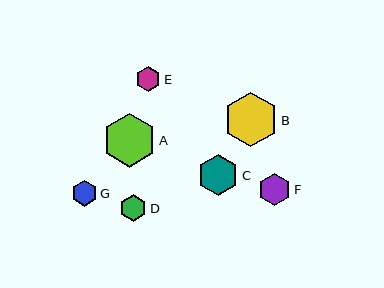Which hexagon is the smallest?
Hexagon E is the smallest with a size of approximately 25 pixels.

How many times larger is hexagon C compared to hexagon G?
Hexagon C is approximately 1.6 times the size of hexagon G.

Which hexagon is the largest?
Hexagon B is the largest with a size of approximately 55 pixels.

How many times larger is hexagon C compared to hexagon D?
Hexagon C is approximately 1.5 times the size of hexagon D.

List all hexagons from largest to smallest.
From largest to smallest: B, A, C, F, D, G, E.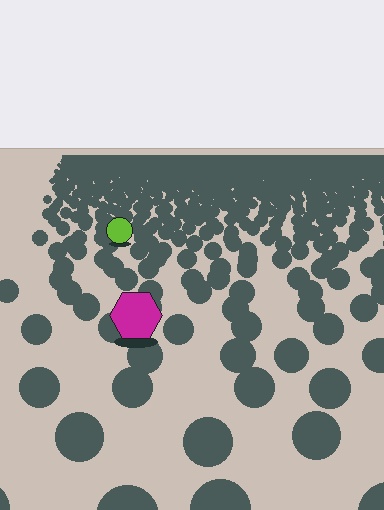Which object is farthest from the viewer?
The lime circle is farthest from the viewer. It appears smaller and the ground texture around it is denser.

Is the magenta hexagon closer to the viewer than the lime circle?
Yes. The magenta hexagon is closer — you can tell from the texture gradient: the ground texture is coarser near it.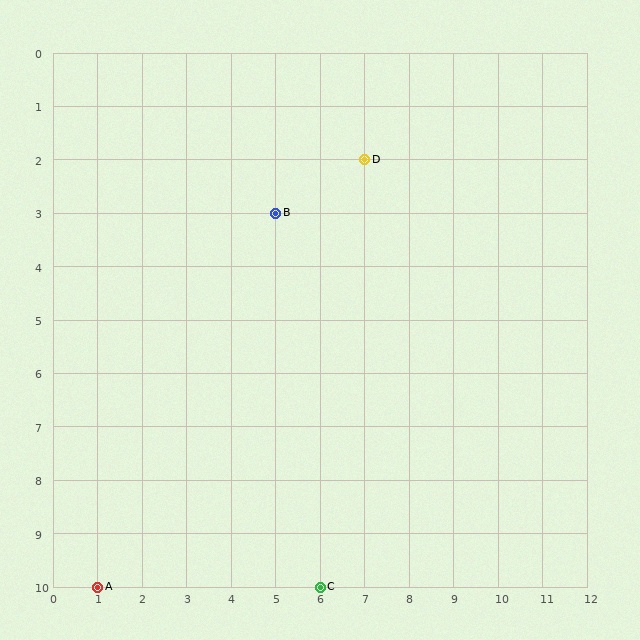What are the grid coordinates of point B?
Point B is at grid coordinates (5, 3).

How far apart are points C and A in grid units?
Points C and A are 5 columns apart.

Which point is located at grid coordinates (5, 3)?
Point B is at (5, 3).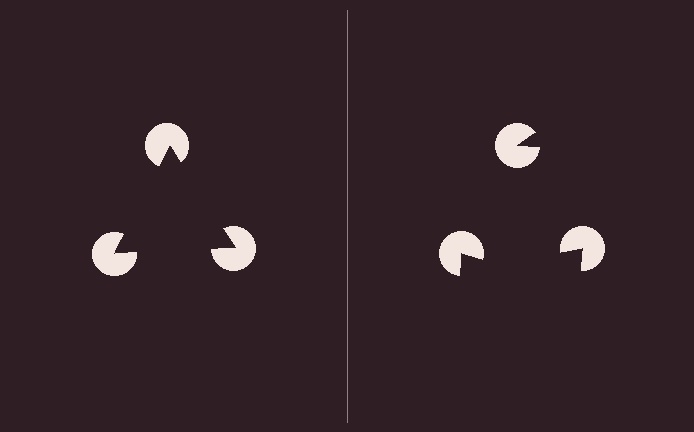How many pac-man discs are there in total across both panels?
6 — 3 on each side.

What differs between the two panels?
The pac-man discs are positioned identically on both sides; only the wedge orientations differ. On the left they align to a triangle; on the right they are misaligned.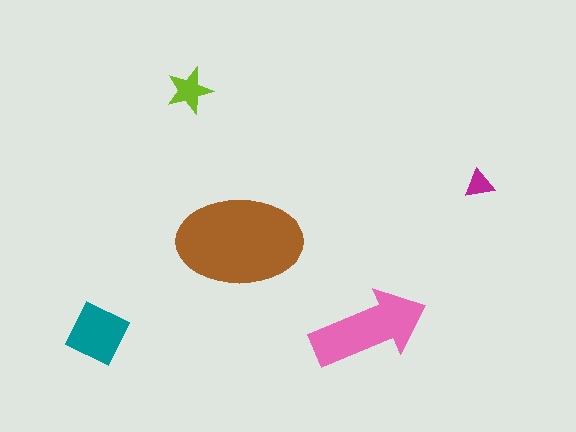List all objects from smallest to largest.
The magenta triangle, the lime star, the teal diamond, the pink arrow, the brown ellipse.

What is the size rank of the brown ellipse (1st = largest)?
1st.